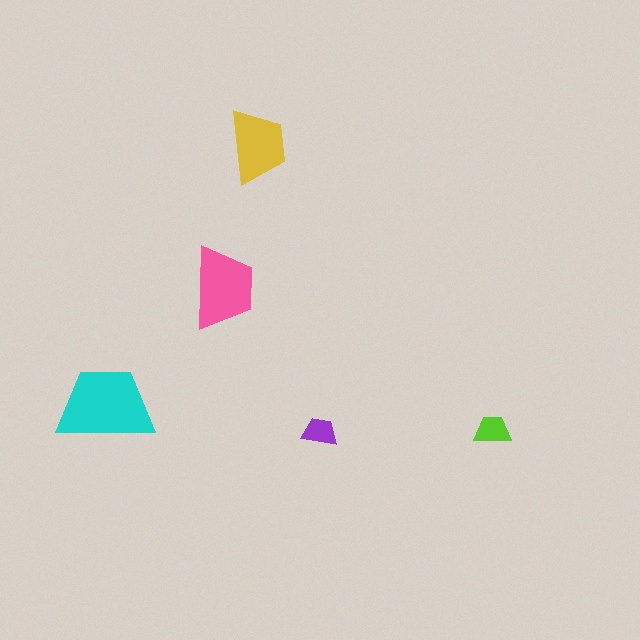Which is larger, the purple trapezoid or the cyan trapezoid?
The cyan one.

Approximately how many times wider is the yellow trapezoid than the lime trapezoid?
About 2 times wider.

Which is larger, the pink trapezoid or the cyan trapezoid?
The cyan one.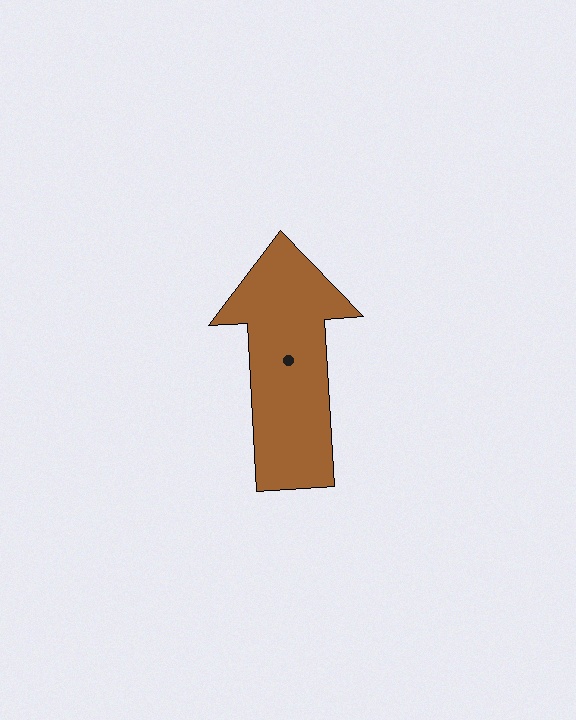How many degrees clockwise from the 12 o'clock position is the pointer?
Approximately 357 degrees.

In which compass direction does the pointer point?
North.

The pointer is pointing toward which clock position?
Roughly 12 o'clock.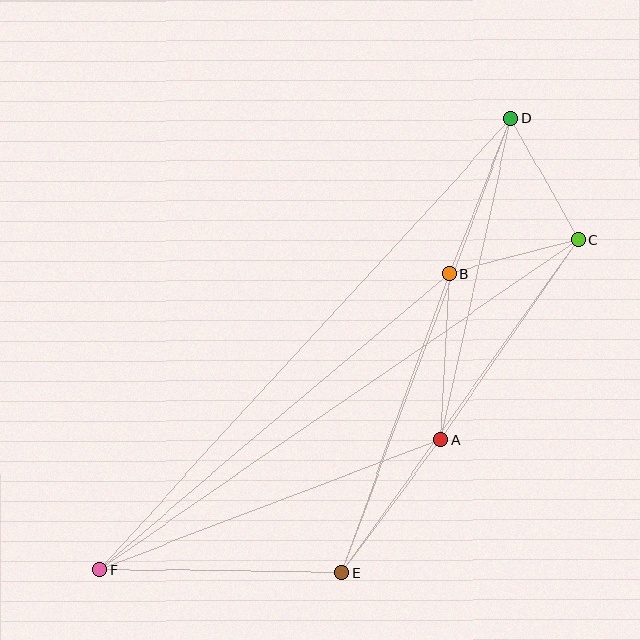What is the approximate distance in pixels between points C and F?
The distance between C and F is approximately 581 pixels.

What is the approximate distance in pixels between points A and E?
The distance between A and E is approximately 166 pixels.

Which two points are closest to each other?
Points B and C are closest to each other.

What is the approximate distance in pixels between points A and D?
The distance between A and D is approximately 329 pixels.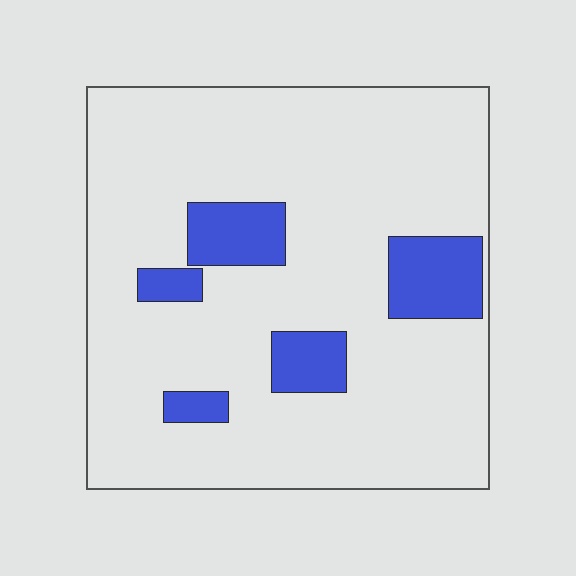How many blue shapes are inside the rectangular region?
5.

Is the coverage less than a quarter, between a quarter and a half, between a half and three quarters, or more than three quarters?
Less than a quarter.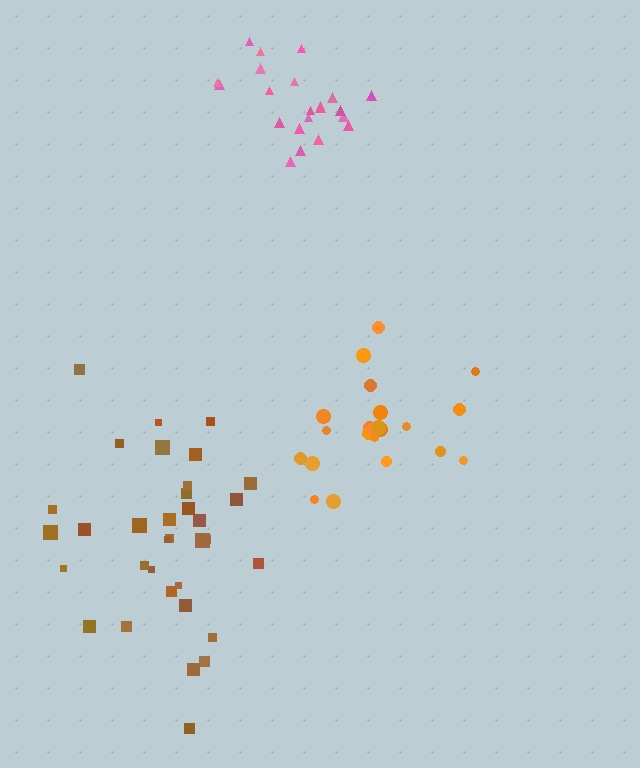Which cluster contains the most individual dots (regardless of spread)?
Brown (35).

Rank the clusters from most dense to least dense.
pink, orange, brown.